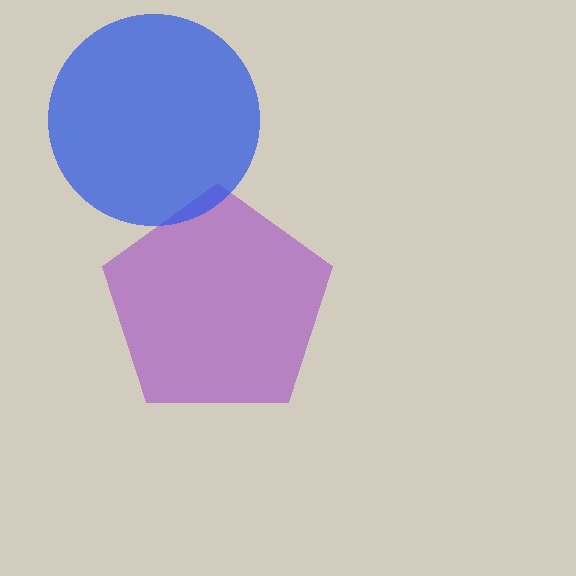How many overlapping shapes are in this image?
There are 2 overlapping shapes in the image.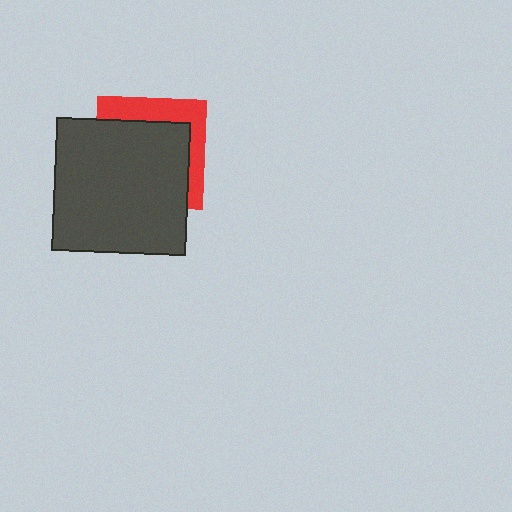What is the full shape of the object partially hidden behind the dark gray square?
The partially hidden object is a red square.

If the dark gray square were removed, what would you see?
You would see the complete red square.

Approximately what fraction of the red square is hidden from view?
Roughly 67% of the red square is hidden behind the dark gray square.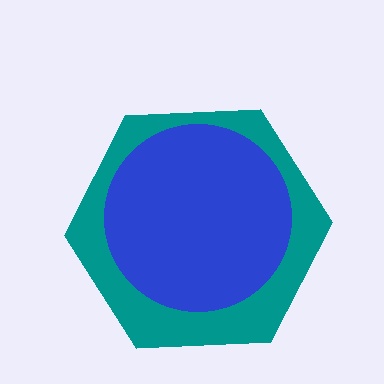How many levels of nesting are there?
2.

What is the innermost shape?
The blue circle.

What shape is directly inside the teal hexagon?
The blue circle.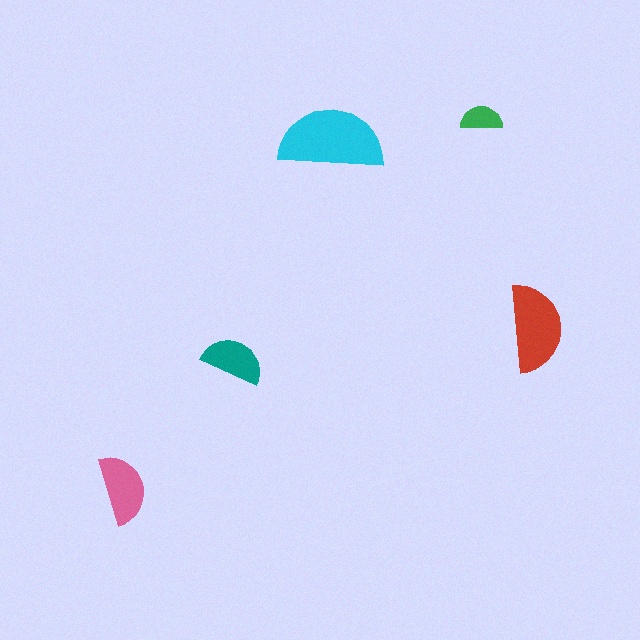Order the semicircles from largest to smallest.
the cyan one, the red one, the pink one, the teal one, the green one.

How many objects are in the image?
There are 5 objects in the image.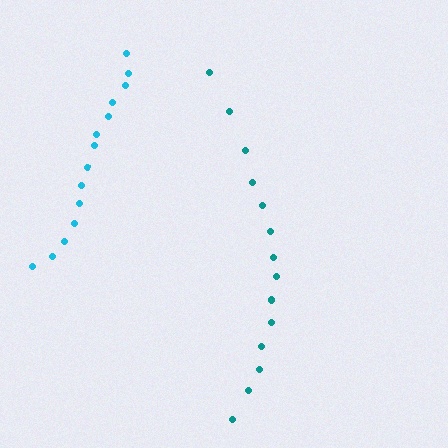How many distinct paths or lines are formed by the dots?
There are 2 distinct paths.